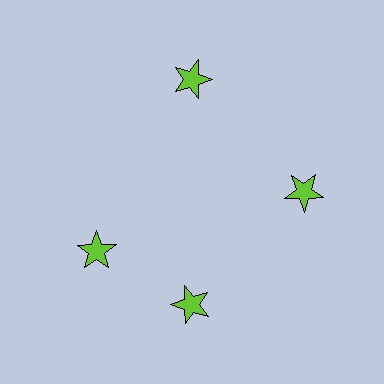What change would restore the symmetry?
The symmetry would be restored by rotating it back into even spacing with its neighbors so that all 4 stars sit at equal angles and equal distance from the center.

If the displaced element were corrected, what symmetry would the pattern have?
It would have 4-fold rotational symmetry — the pattern would map onto itself every 90 degrees.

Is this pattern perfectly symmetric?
No. The 4 lime stars are arranged in a ring, but one element near the 9 o'clock position is rotated out of alignment along the ring, breaking the 4-fold rotational symmetry.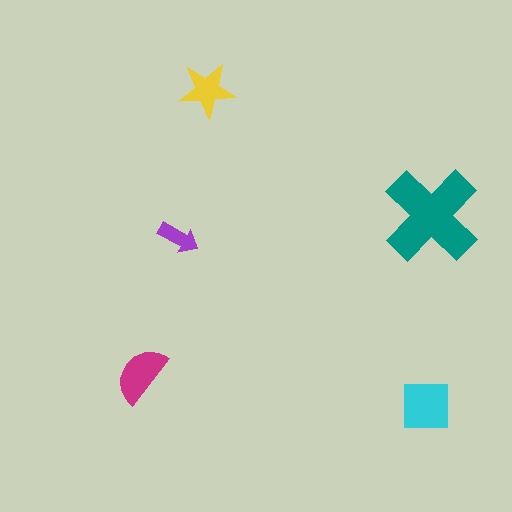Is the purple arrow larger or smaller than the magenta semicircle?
Smaller.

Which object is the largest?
The teal cross.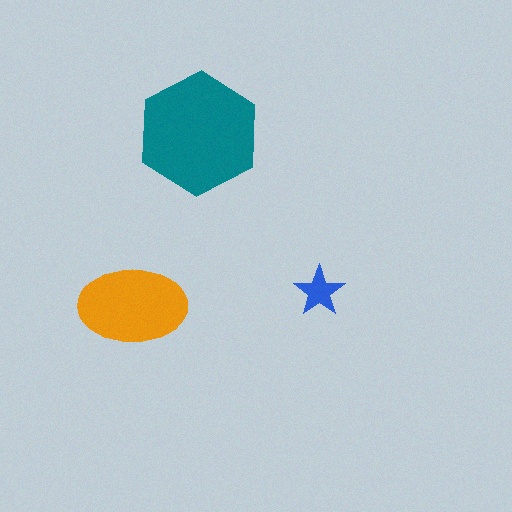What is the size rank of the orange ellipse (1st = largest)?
2nd.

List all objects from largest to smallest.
The teal hexagon, the orange ellipse, the blue star.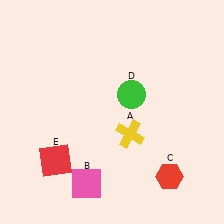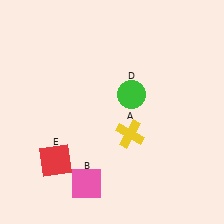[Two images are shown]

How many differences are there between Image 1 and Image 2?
There is 1 difference between the two images.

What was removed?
The red hexagon (C) was removed in Image 2.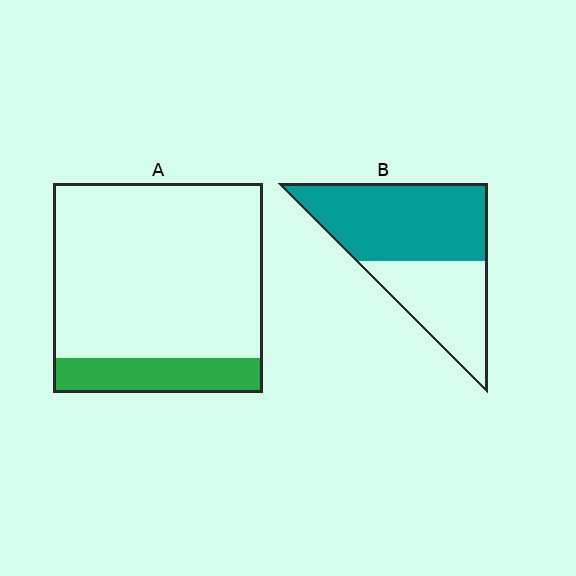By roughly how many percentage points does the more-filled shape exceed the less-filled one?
By roughly 45 percentage points (B over A).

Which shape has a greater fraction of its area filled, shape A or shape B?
Shape B.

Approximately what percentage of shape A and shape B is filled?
A is approximately 15% and B is approximately 60%.